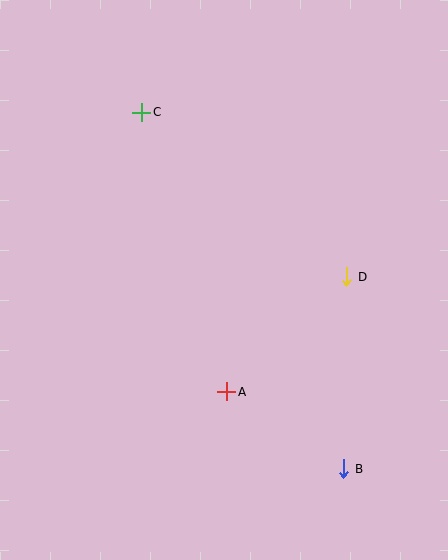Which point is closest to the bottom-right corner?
Point B is closest to the bottom-right corner.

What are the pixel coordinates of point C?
Point C is at (142, 112).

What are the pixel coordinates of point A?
Point A is at (227, 392).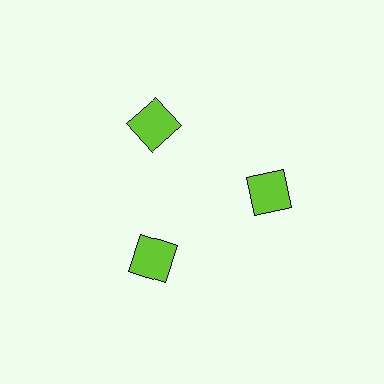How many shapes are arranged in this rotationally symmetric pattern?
There are 3 shapes, arranged in 3 groups of 1.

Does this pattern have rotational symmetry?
Yes, this pattern has 3-fold rotational symmetry. It looks the same after rotating 120 degrees around the center.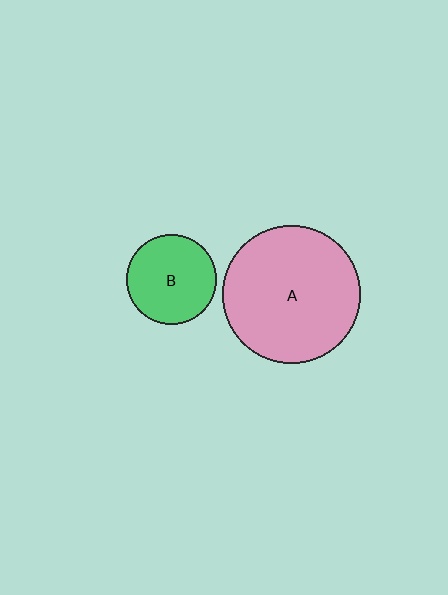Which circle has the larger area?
Circle A (pink).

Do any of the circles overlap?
No, none of the circles overlap.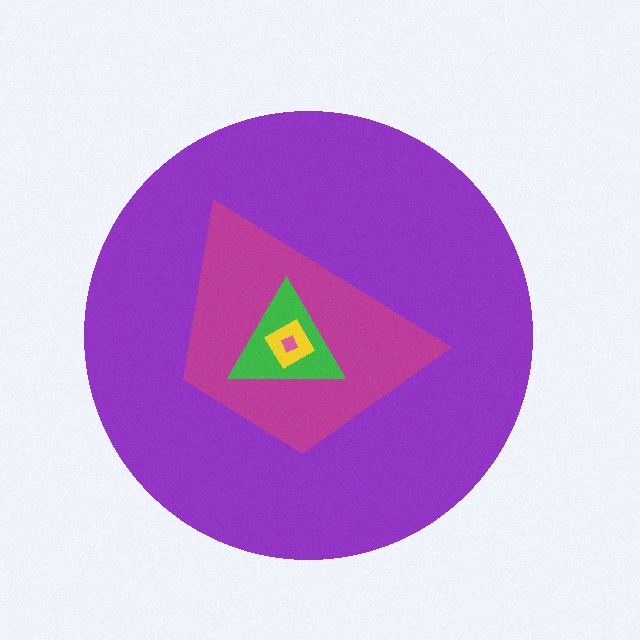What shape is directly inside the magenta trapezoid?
The green triangle.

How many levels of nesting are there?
5.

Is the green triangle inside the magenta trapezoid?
Yes.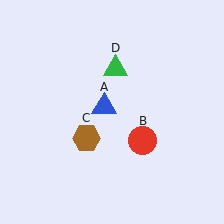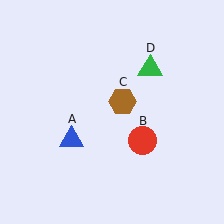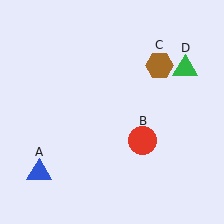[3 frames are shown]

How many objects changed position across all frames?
3 objects changed position: blue triangle (object A), brown hexagon (object C), green triangle (object D).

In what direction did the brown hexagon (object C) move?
The brown hexagon (object C) moved up and to the right.